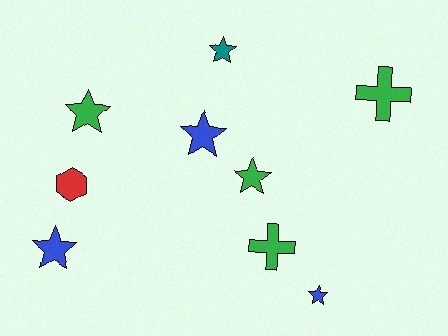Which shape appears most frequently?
Star, with 6 objects.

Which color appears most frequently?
Green, with 4 objects.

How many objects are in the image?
There are 9 objects.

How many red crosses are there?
There are no red crosses.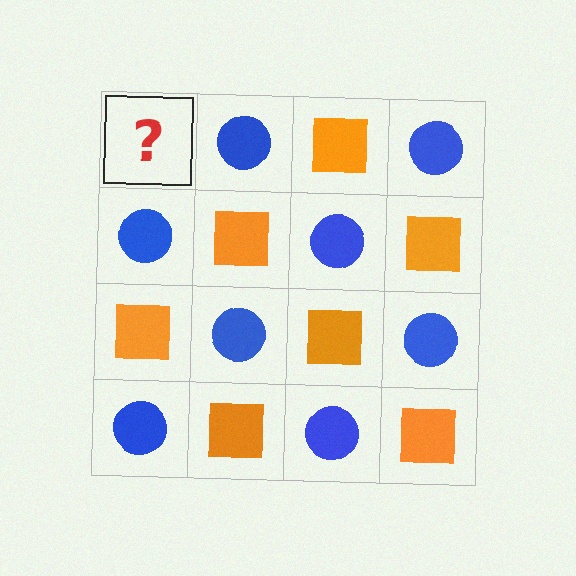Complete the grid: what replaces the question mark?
The question mark should be replaced with an orange square.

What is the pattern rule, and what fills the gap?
The rule is that it alternates orange square and blue circle in a checkerboard pattern. The gap should be filled with an orange square.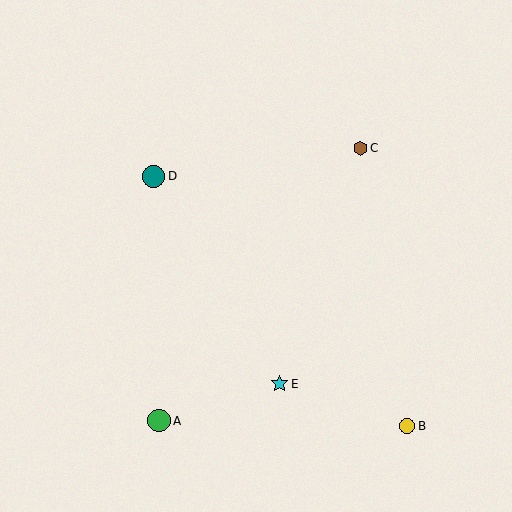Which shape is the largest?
The green circle (labeled A) is the largest.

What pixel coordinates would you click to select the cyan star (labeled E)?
Click at (280, 384) to select the cyan star E.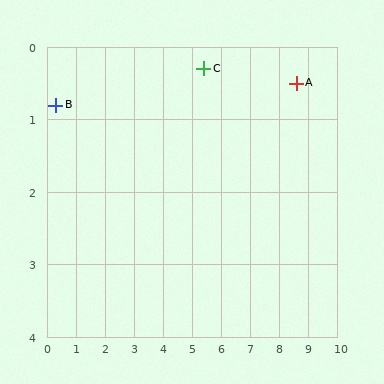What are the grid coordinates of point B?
Point B is at approximately (0.3, 0.8).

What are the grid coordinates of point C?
Point C is at approximately (5.4, 0.3).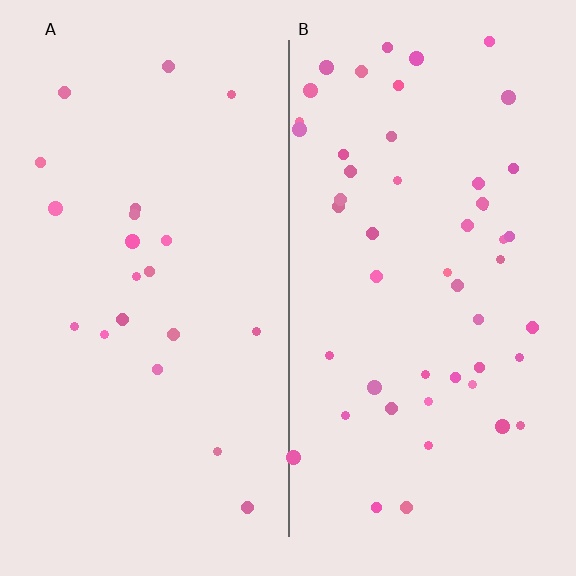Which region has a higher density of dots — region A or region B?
B (the right).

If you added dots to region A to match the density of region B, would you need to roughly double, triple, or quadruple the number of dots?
Approximately double.